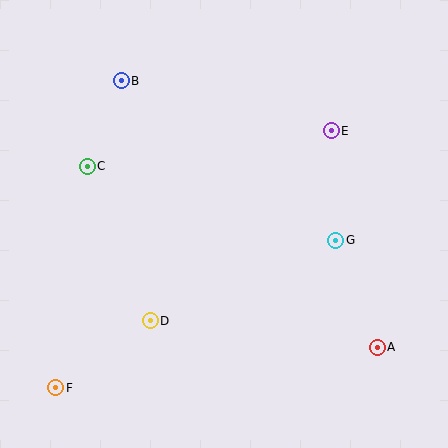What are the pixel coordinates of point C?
Point C is at (87, 166).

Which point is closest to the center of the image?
Point G at (336, 240) is closest to the center.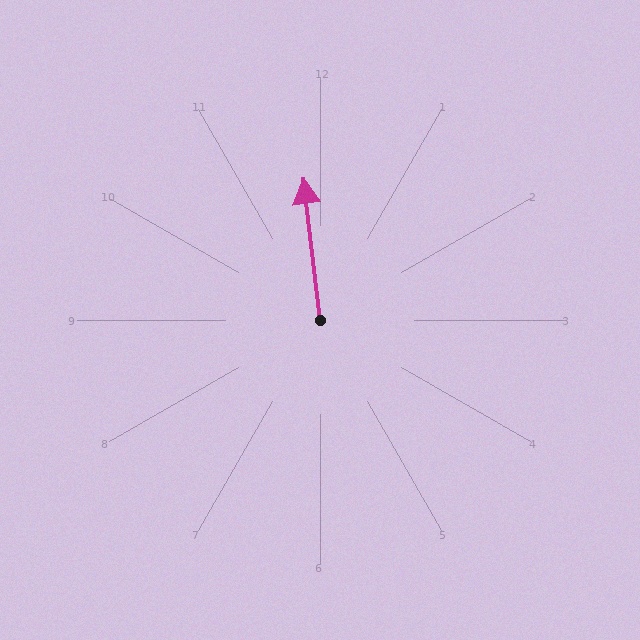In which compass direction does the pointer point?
North.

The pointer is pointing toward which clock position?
Roughly 12 o'clock.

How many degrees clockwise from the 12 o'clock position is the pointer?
Approximately 353 degrees.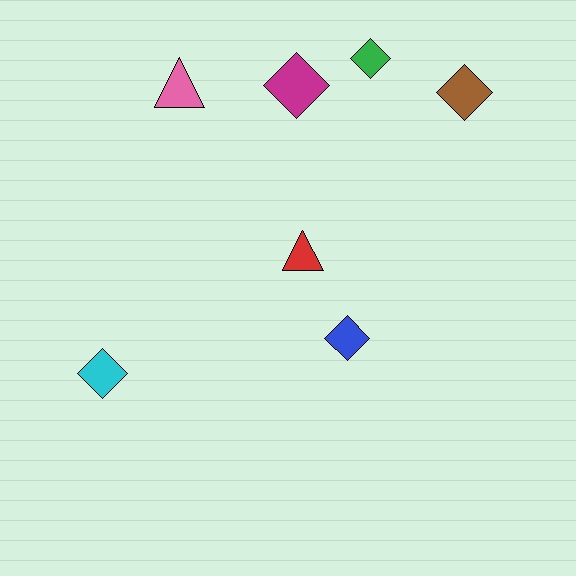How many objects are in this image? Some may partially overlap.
There are 7 objects.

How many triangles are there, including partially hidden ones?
There are 2 triangles.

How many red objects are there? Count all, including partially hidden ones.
There is 1 red object.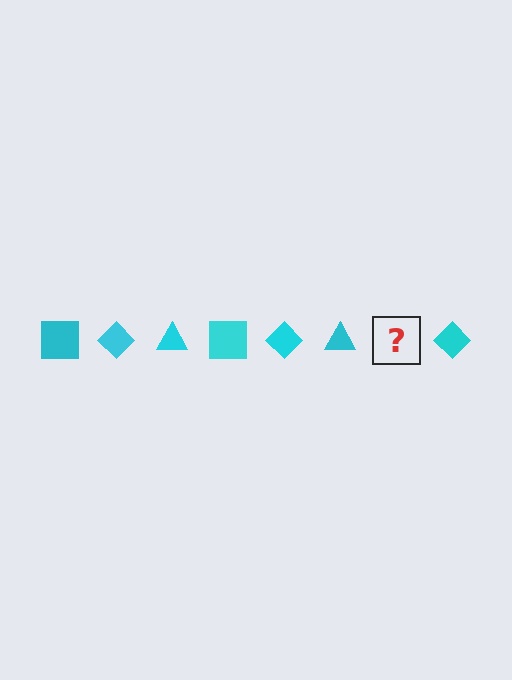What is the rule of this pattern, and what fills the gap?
The rule is that the pattern cycles through square, diamond, triangle shapes in cyan. The gap should be filled with a cyan square.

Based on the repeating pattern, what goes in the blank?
The blank should be a cyan square.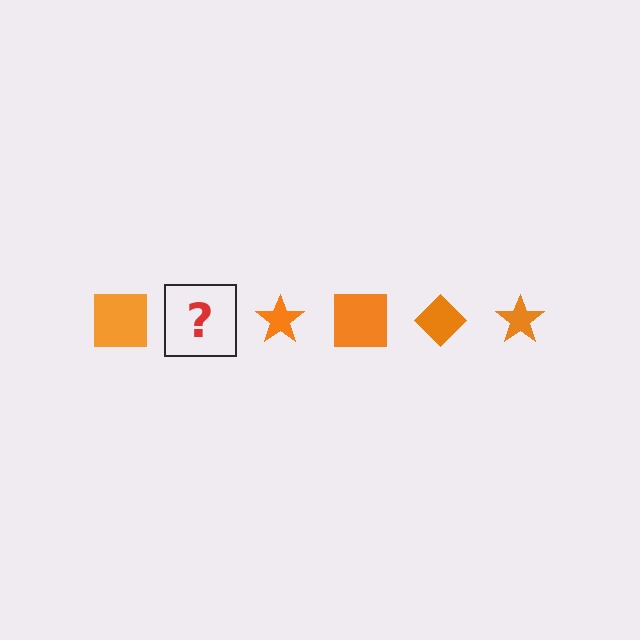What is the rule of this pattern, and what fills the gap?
The rule is that the pattern cycles through square, diamond, star shapes in orange. The gap should be filled with an orange diamond.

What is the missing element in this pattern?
The missing element is an orange diamond.